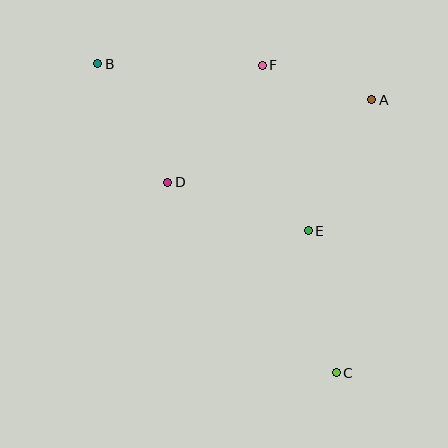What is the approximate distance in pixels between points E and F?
The distance between E and F is approximately 172 pixels.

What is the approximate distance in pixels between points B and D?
The distance between B and D is approximately 137 pixels.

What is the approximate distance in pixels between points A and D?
The distance between A and D is approximately 220 pixels.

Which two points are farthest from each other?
Points B and C are farthest from each other.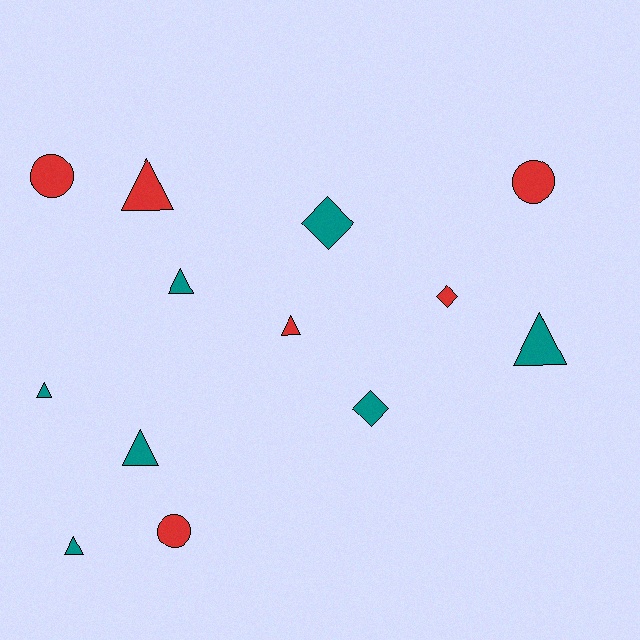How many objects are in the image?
There are 13 objects.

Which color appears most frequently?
Teal, with 7 objects.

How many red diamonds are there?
There is 1 red diamond.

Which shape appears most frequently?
Triangle, with 7 objects.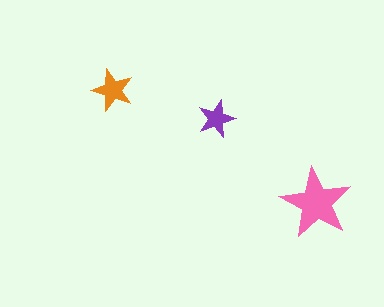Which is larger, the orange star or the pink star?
The pink one.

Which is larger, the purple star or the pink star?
The pink one.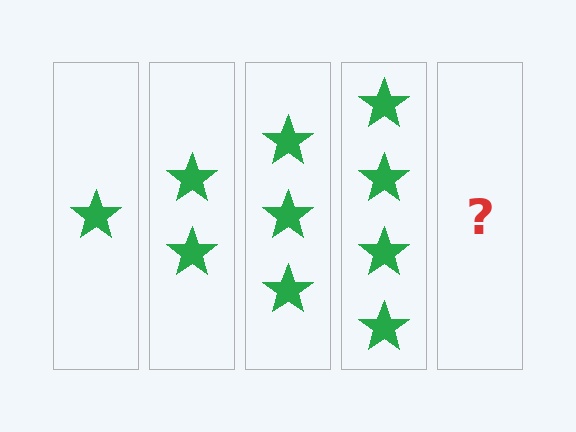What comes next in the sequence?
The next element should be 5 stars.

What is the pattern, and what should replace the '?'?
The pattern is that each step adds one more star. The '?' should be 5 stars.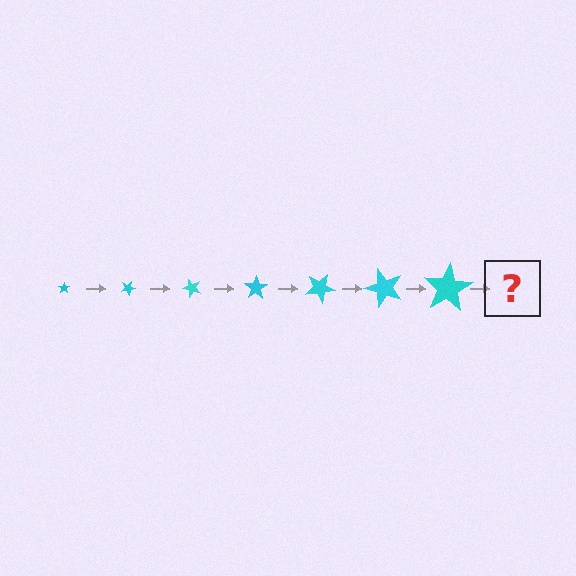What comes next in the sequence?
The next element should be a star, larger than the previous one and rotated 175 degrees from the start.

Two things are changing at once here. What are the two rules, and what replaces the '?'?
The two rules are that the star grows larger each step and it rotates 25 degrees each step. The '?' should be a star, larger than the previous one and rotated 175 degrees from the start.